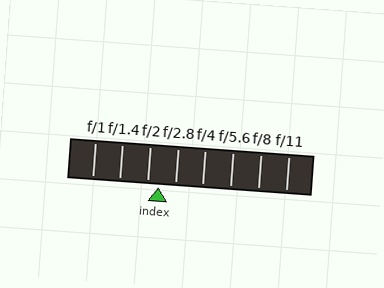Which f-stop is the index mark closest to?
The index mark is closest to f/2.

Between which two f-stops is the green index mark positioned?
The index mark is between f/2 and f/2.8.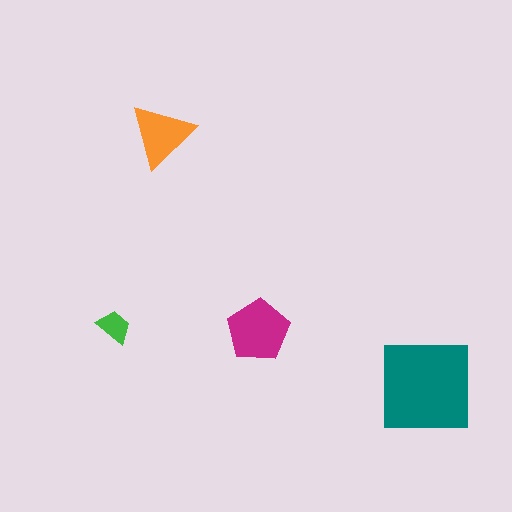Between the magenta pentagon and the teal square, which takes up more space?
The teal square.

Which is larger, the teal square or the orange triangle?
The teal square.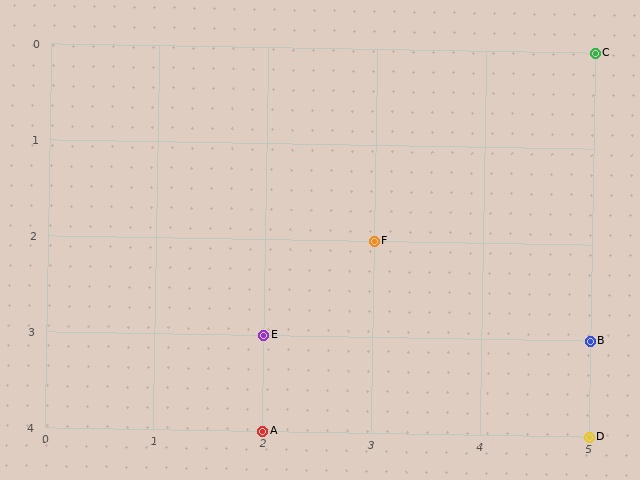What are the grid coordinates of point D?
Point D is at grid coordinates (5, 4).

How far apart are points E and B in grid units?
Points E and B are 3 columns apart.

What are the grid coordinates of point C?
Point C is at grid coordinates (5, 0).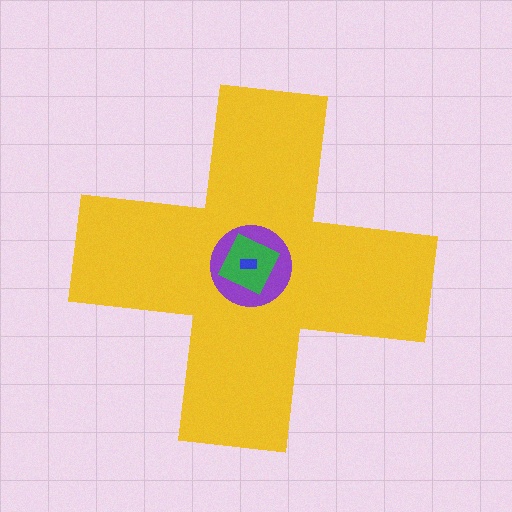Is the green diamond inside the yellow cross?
Yes.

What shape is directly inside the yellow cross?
The purple circle.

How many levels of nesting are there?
4.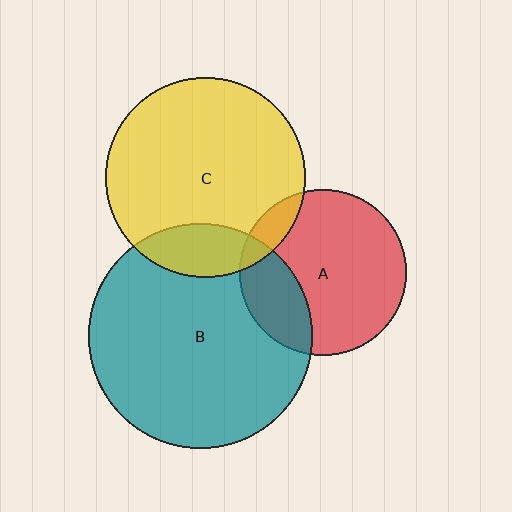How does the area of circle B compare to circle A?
Approximately 1.8 times.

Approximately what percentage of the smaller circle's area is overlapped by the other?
Approximately 25%.